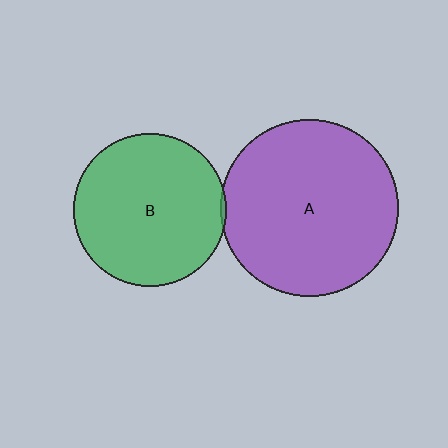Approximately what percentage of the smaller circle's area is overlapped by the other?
Approximately 5%.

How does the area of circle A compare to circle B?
Approximately 1.3 times.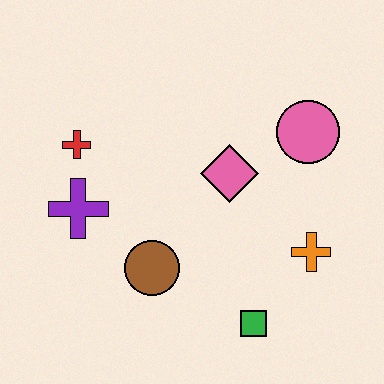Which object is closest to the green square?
The orange cross is closest to the green square.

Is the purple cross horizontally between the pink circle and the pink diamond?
No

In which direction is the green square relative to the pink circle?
The green square is below the pink circle.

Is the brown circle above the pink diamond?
No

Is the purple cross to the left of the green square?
Yes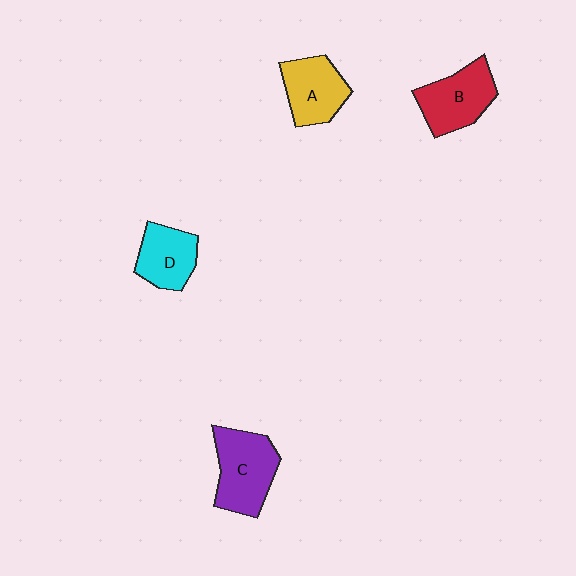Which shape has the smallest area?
Shape D (cyan).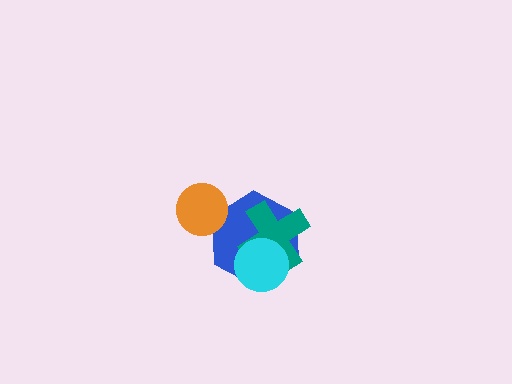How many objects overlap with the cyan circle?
2 objects overlap with the cyan circle.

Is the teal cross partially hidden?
Yes, it is partially covered by another shape.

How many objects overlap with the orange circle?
1 object overlaps with the orange circle.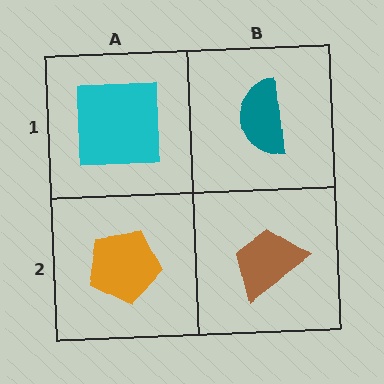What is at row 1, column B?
A teal semicircle.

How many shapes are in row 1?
2 shapes.